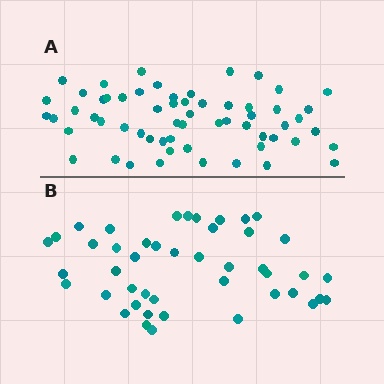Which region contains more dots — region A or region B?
Region A (the top region) has more dots.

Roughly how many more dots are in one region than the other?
Region A has approximately 15 more dots than region B.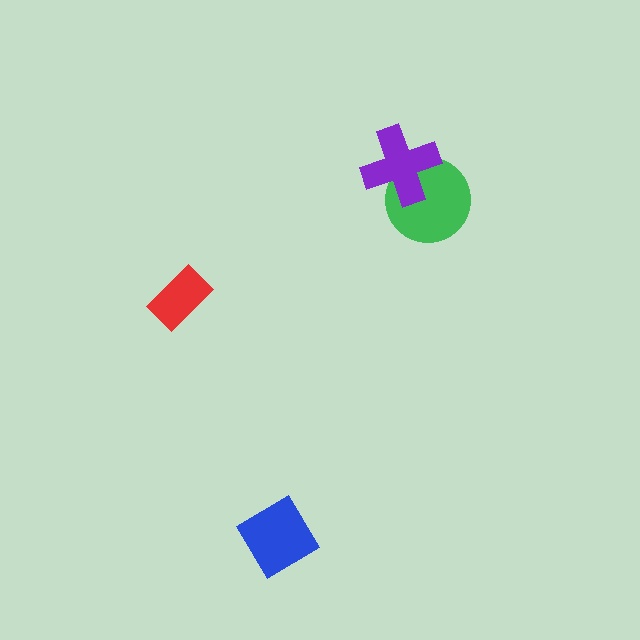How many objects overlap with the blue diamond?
0 objects overlap with the blue diamond.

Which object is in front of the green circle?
The purple cross is in front of the green circle.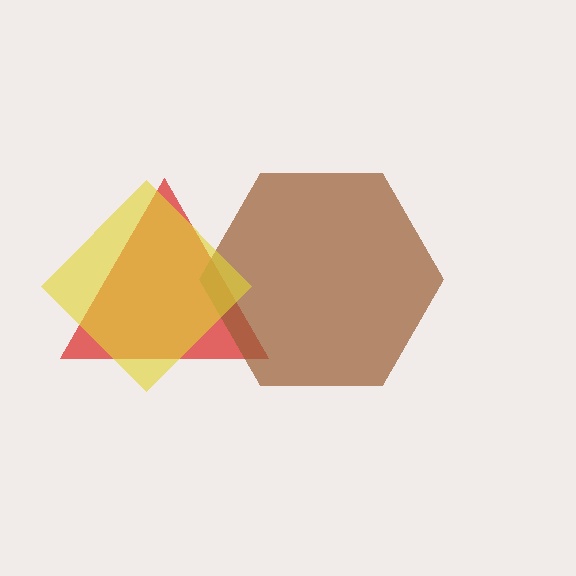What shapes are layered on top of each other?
The layered shapes are: a red triangle, a brown hexagon, a yellow diamond.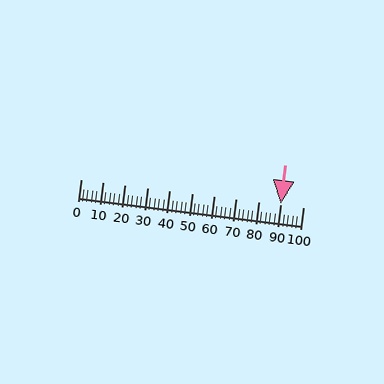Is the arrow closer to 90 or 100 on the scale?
The arrow is closer to 90.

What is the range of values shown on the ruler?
The ruler shows values from 0 to 100.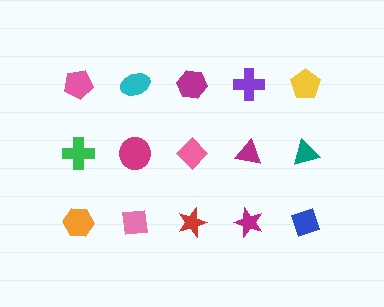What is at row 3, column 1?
An orange hexagon.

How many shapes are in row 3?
5 shapes.